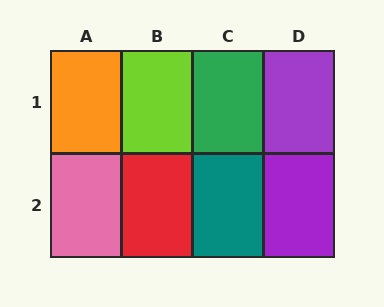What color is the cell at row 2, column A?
Pink.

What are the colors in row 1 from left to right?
Orange, lime, green, purple.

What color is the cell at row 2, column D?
Purple.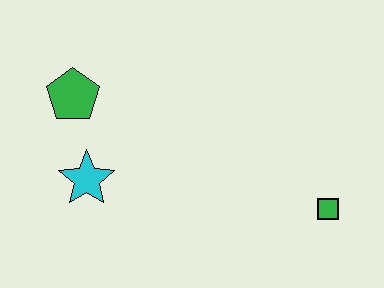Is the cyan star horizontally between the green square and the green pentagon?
Yes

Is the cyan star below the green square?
No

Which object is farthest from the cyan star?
The green square is farthest from the cyan star.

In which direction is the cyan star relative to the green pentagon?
The cyan star is below the green pentagon.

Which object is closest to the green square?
The cyan star is closest to the green square.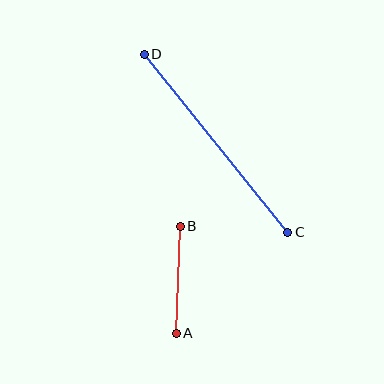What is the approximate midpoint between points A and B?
The midpoint is at approximately (178, 280) pixels.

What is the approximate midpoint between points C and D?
The midpoint is at approximately (216, 143) pixels.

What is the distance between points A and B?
The distance is approximately 107 pixels.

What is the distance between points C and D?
The distance is approximately 229 pixels.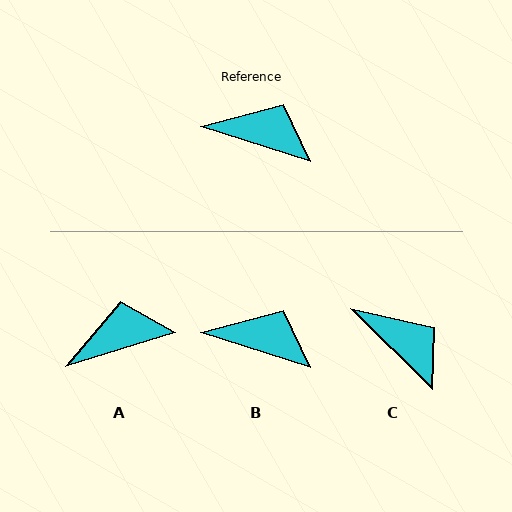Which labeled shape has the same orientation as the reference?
B.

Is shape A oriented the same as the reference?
No, it is off by about 35 degrees.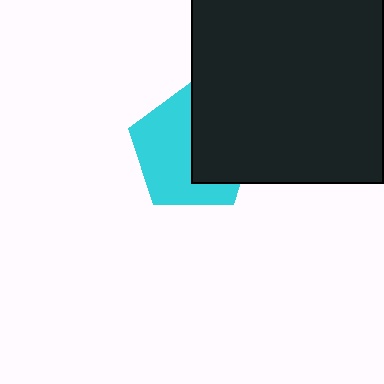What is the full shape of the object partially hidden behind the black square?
The partially hidden object is a cyan pentagon.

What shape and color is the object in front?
The object in front is a black square.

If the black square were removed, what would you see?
You would see the complete cyan pentagon.